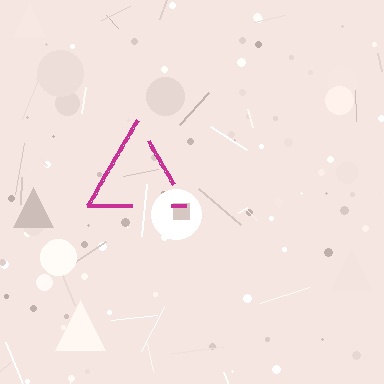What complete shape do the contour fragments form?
The contour fragments form a triangle.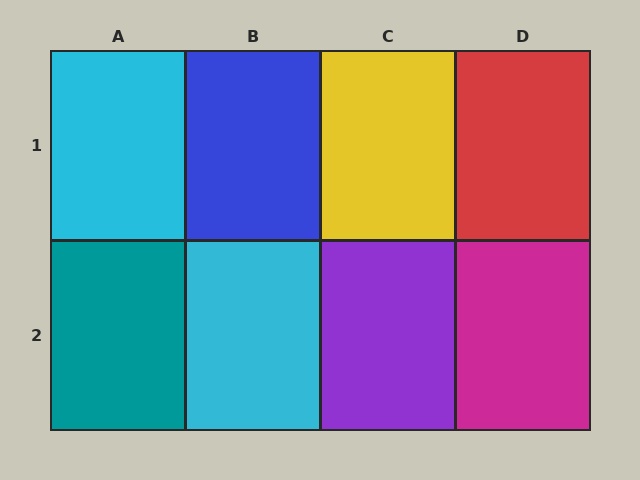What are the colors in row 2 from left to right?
Teal, cyan, purple, magenta.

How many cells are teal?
1 cell is teal.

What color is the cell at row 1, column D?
Red.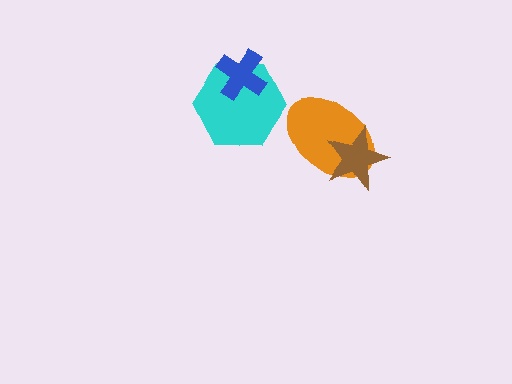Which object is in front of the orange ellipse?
The brown star is in front of the orange ellipse.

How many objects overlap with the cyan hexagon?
1 object overlaps with the cyan hexagon.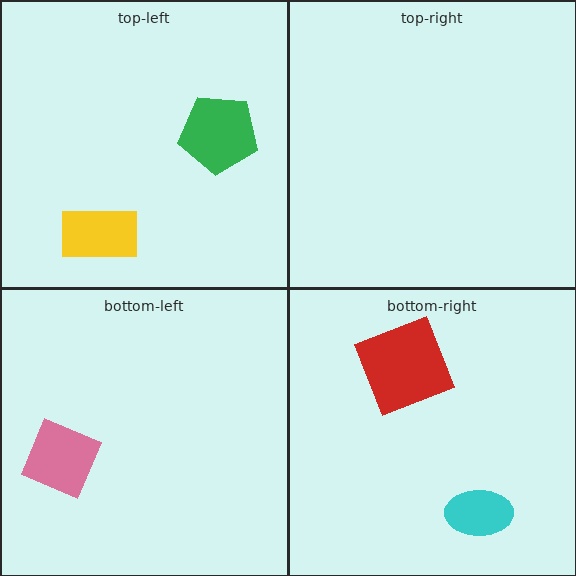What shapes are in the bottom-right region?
The red square, the cyan ellipse.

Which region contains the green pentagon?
The top-left region.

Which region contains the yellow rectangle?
The top-left region.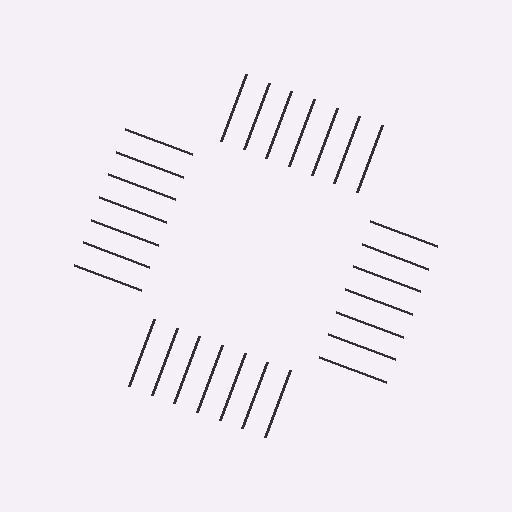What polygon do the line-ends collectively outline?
An illusory square — the line segments terminate on its edges but no continuous stroke is drawn.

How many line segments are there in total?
28 — 7 along each of the 4 edges.